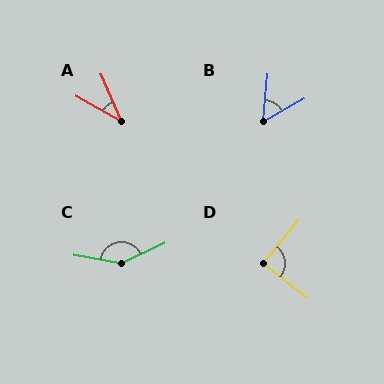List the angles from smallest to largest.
A (38°), B (55°), D (89°), C (145°).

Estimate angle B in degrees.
Approximately 55 degrees.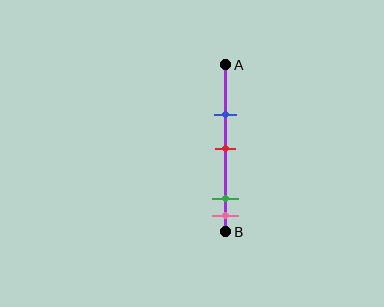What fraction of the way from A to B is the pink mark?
The pink mark is approximately 90% (0.9) of the way from A to B.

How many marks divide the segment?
There are 4 marks dividing the segment.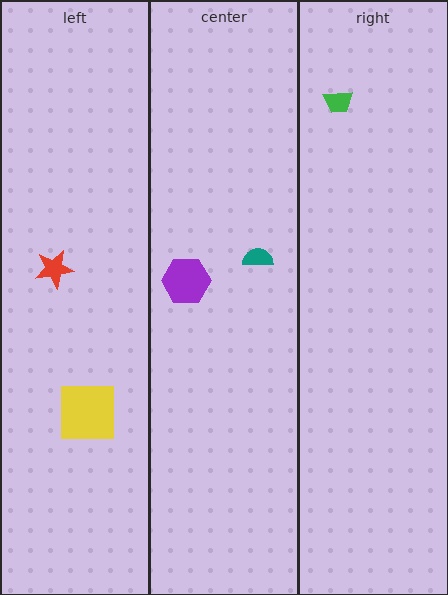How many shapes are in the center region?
2.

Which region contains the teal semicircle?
The center region.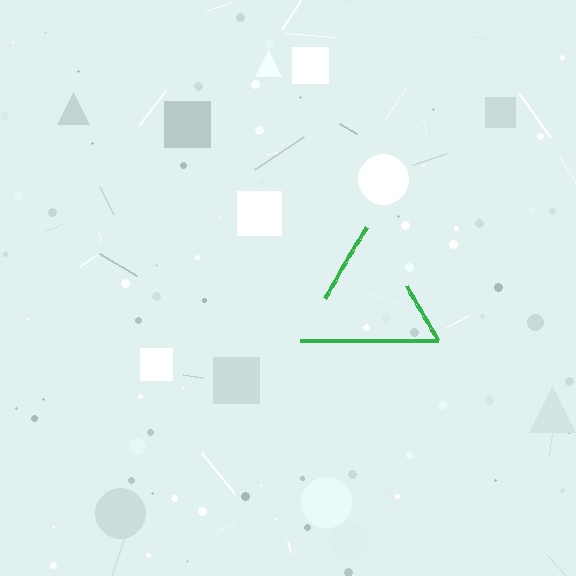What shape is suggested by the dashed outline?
The dashed outline suggests a triangle.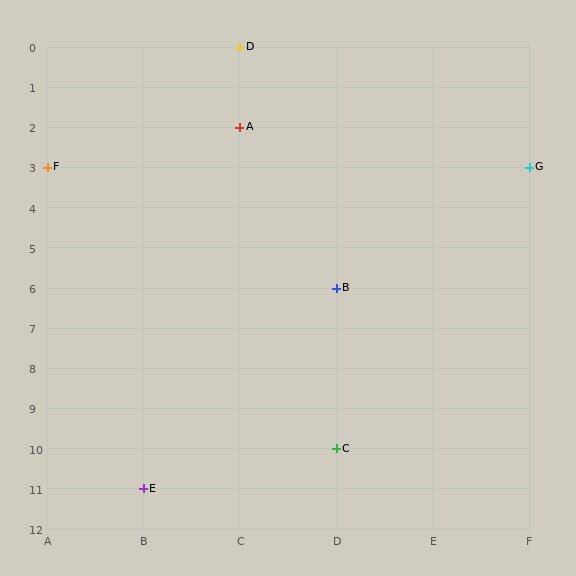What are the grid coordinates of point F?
Point F is at grid coordinates (A, 3).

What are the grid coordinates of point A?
Point A is at grid coordinates (C, 2).